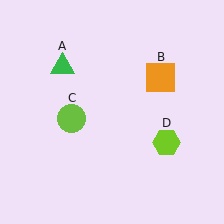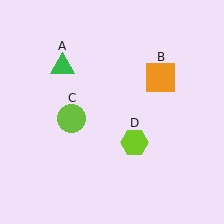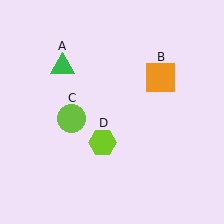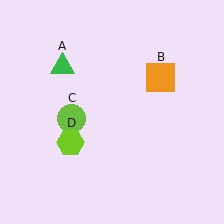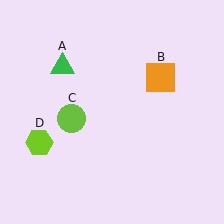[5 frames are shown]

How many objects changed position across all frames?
1 object changed position: lime hexagon (object D).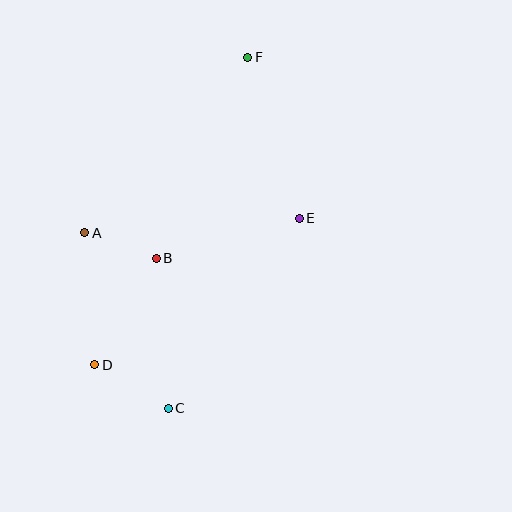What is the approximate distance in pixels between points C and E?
The distance between C and E is approximately 231 pixels.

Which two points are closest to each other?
Points A and B are closest to each other.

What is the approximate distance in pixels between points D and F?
The distance between D and F is approximately 344 pixels.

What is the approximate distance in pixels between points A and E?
The distance between A and E is approximately 215 pixels.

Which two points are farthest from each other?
Points C and F are farthest from each other.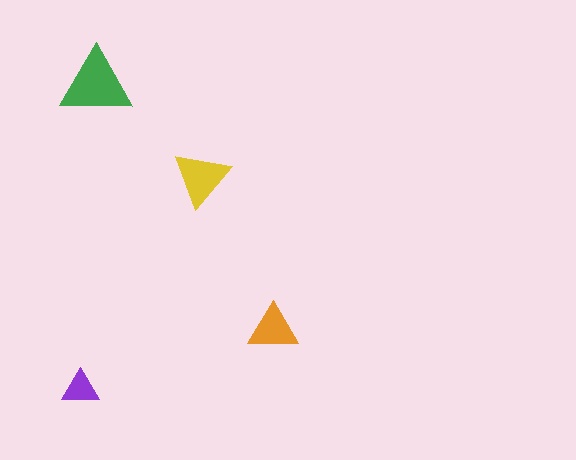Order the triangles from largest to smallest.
the green one, the yellow one, the orange one, the purple one.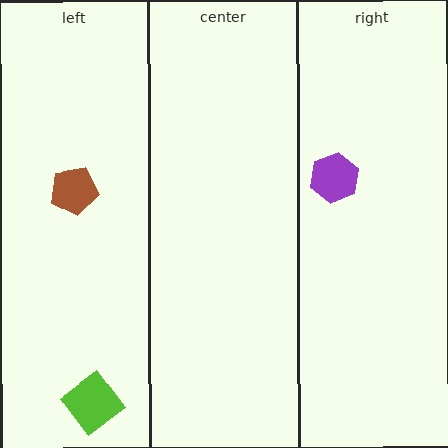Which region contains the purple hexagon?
The right region.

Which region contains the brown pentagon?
The left region.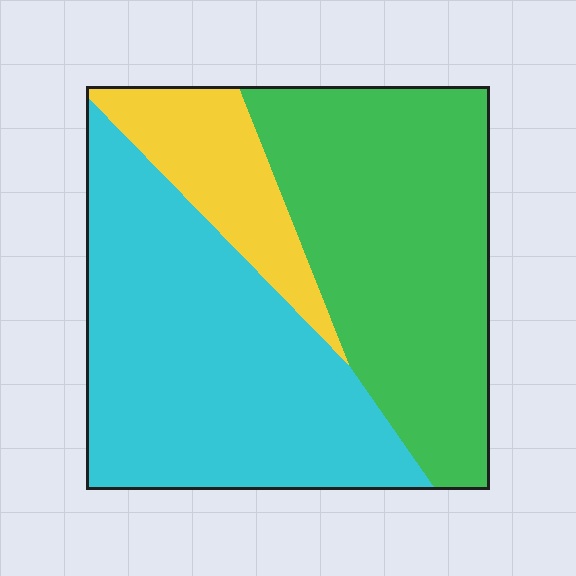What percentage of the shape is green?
Green covers about 40% of the shape.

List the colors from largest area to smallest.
From largest to smallest: cyan, green, yellow.